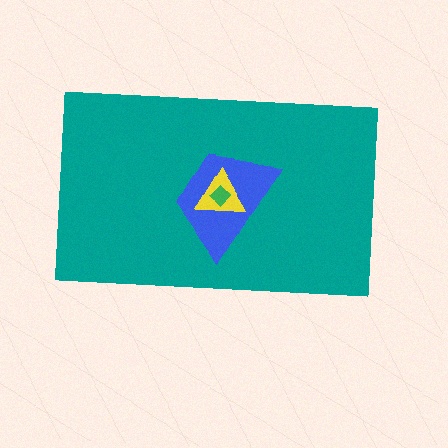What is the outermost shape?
The teal rectangle.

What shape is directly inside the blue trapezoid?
The yellow triangle.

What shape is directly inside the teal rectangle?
The blue trapezoid.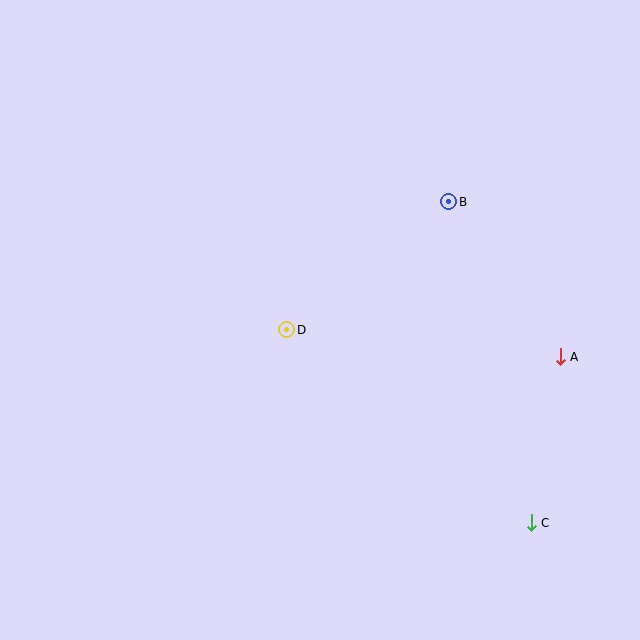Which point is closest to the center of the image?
Point D at (287, 330) is closest to the center.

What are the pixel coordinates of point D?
Point D is at (287, 330).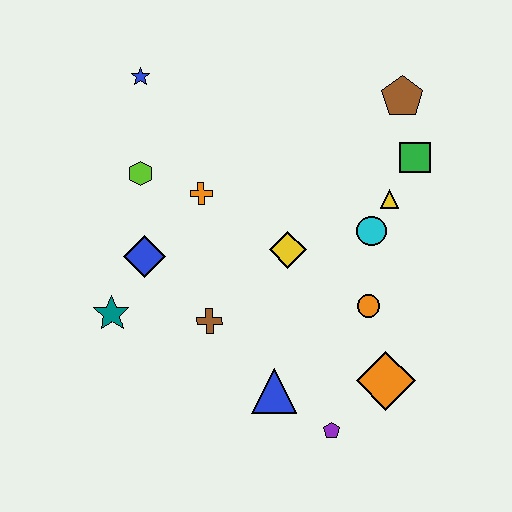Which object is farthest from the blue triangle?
The blue star is farthest from the blue triangle.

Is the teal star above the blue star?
No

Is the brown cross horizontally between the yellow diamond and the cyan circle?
No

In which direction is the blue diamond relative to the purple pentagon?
The blue diamond is to the left of the purple pentagon.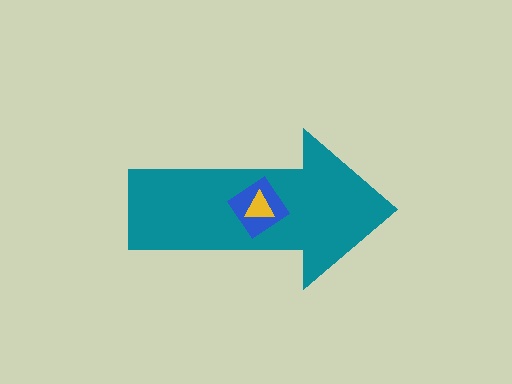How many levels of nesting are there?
3.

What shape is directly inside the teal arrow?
The blue diamond.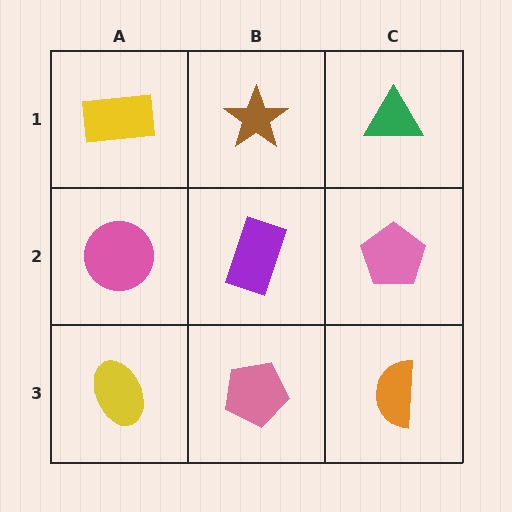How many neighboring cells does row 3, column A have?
2.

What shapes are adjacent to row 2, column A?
A yellow rectangle (row 1, column A), a yellow ellipse (row 3, column A), a purple rectangle (row 2, column B).